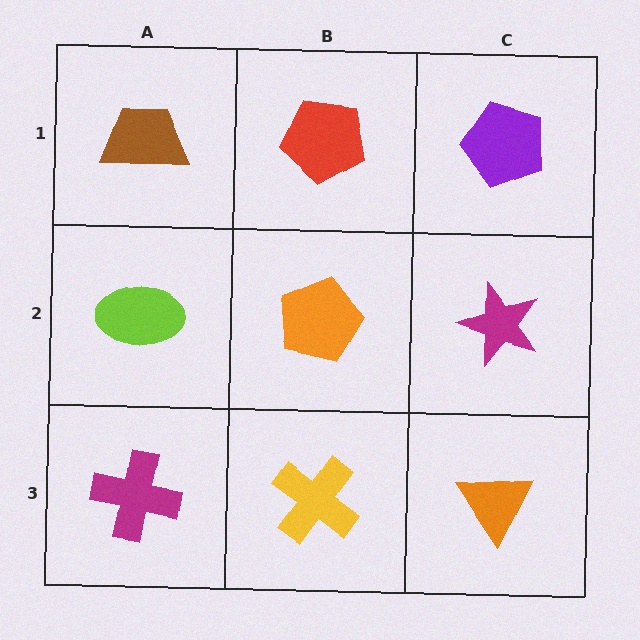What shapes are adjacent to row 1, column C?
A magenta star (row 2, column C), a red pentagon (row 1, column B).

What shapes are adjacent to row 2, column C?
A purple pentagon (row 1, column C), an orange triangle (row 3, column C), an orange pentagon (row 2, column B).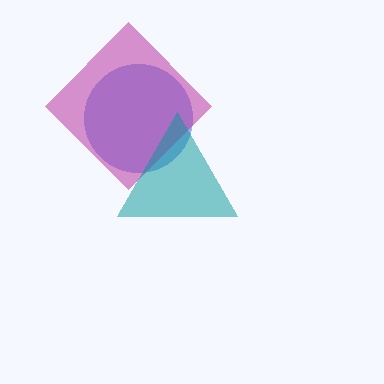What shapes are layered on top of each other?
The layered shapes are: a blue circle, a magenta diamond, a teal triangle.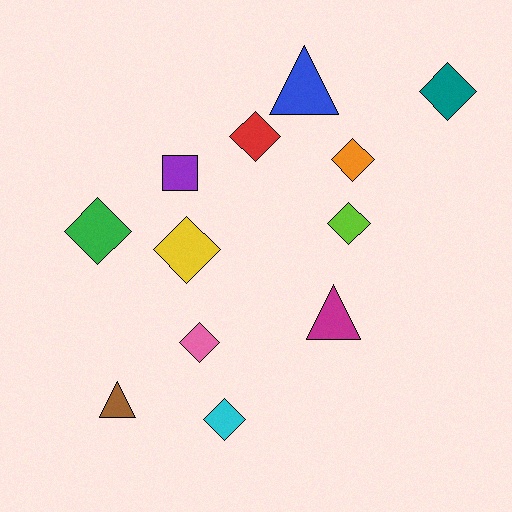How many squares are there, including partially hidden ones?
There is 1 square.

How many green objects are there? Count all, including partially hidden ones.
There is 1 green object.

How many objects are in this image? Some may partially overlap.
There are 12 objects.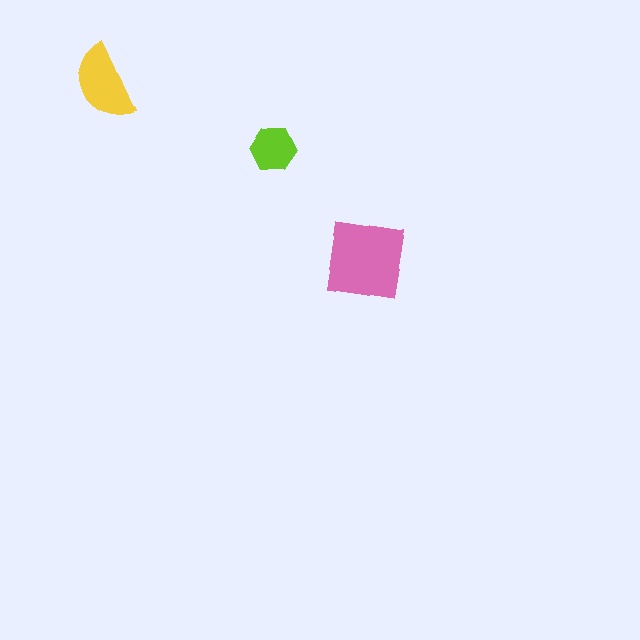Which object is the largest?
The pink square.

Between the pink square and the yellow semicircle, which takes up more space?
The pink square.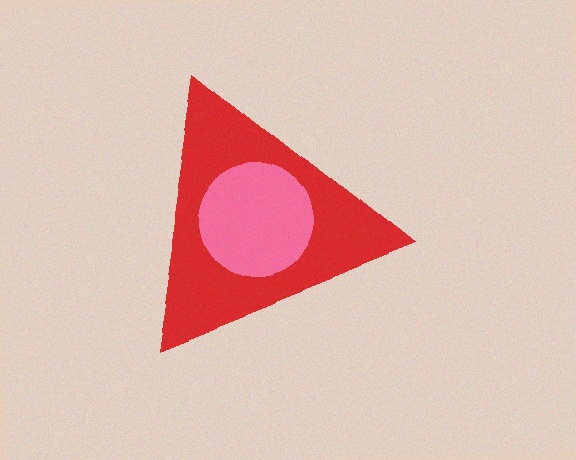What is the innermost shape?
The pink circle.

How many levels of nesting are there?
2.